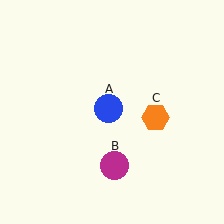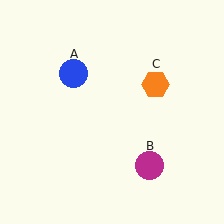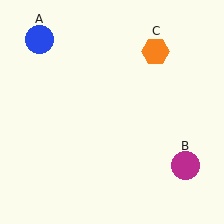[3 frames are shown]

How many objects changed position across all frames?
3 objects changed position: blue circle (object A), magenta circle (object B), orange hexagon (object C).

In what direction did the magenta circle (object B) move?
The magenta circle (object B) moved right.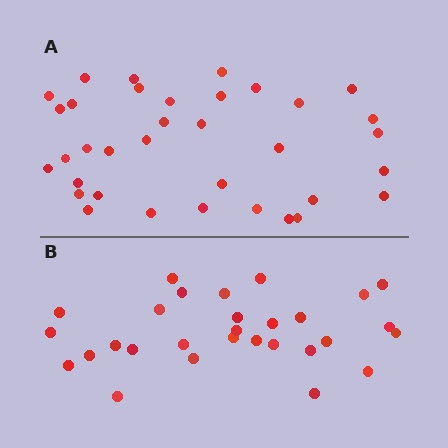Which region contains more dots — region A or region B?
Region A (the top region) has more dots.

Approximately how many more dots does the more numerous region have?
Region A has about 6 more dots than region B.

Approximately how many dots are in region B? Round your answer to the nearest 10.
About 30 dots. (The exact count is 29, which rounds to 30.)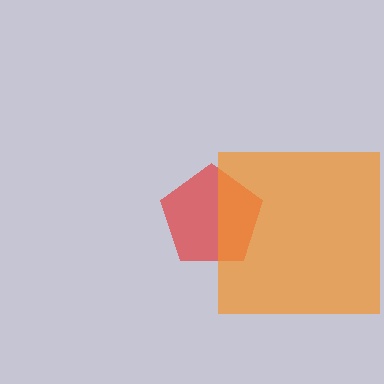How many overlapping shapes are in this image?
There are 2 overlapping shapes in the image.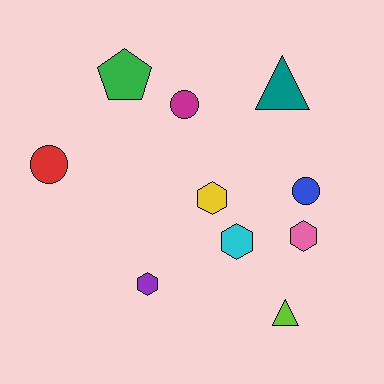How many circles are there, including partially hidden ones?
There are 3 circles.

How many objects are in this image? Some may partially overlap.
There are 10 objects.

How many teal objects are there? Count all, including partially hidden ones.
There is 1 teal object.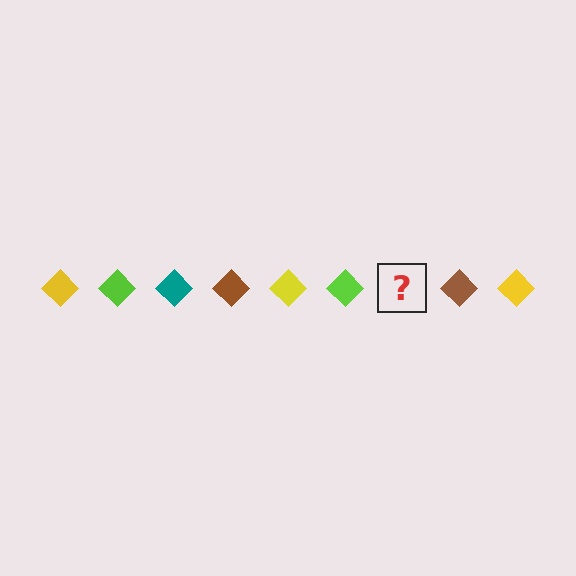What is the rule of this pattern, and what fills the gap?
The rule is that the pattern cycles through yellow, lime, teal, brown diamonds. The gap should be filled with a teal diamond.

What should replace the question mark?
The question mark should be replaced with a teal diamond.